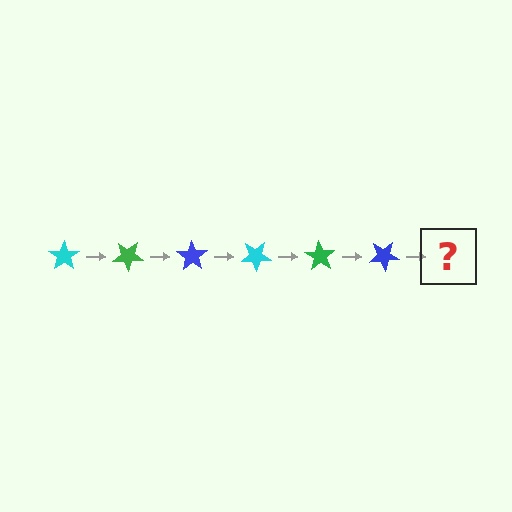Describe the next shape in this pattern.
It should be a cyan star, rotated 210 degrees from the start.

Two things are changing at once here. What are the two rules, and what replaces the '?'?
The two rules are that it rotates 35 degrees each step and the color cycles through cyan, green, and blue. The '?' should be a cyan star, rotated 210 degrees from the start.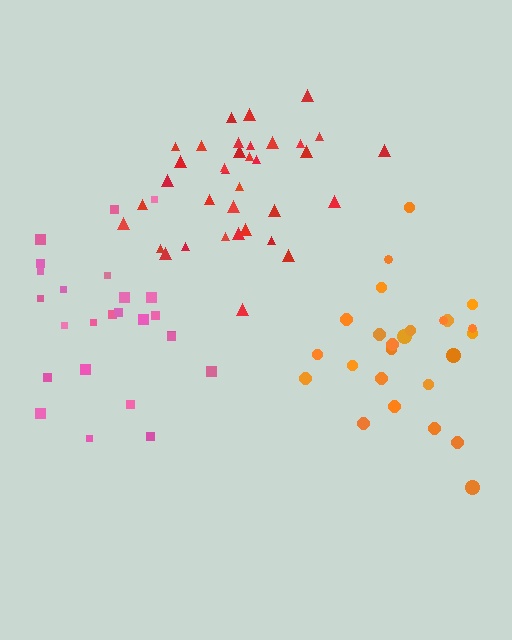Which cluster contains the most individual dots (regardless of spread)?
Red (35).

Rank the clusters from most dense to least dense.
red, orange, pink.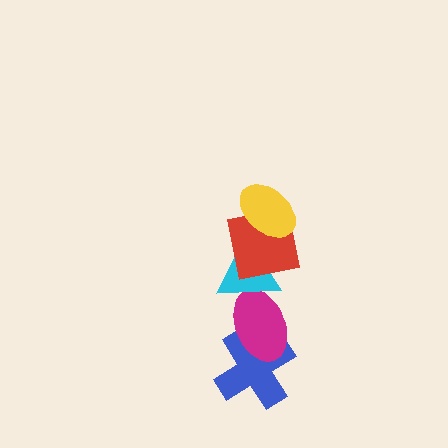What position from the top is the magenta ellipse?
The magenta ellipse is 4th from the top.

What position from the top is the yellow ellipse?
The yellow ellipse is 1st from the top.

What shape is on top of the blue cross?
The magenta ellipse is on top of the blue cross.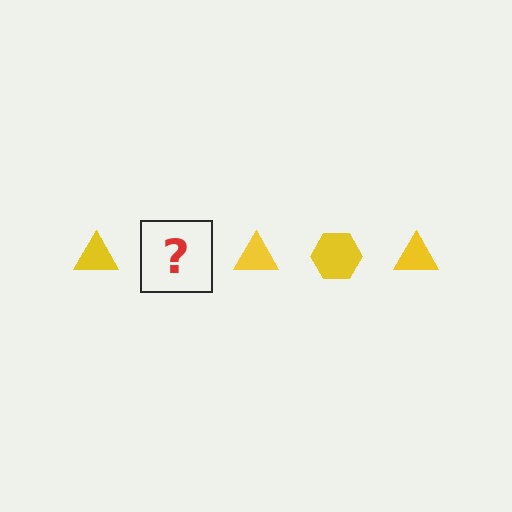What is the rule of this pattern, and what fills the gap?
The rule is that the pattern cycles through triangle, hexagon shapes in yellow. The gap should be filled with a yellow hexagon.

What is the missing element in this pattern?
The missing element is a yellow hexagon.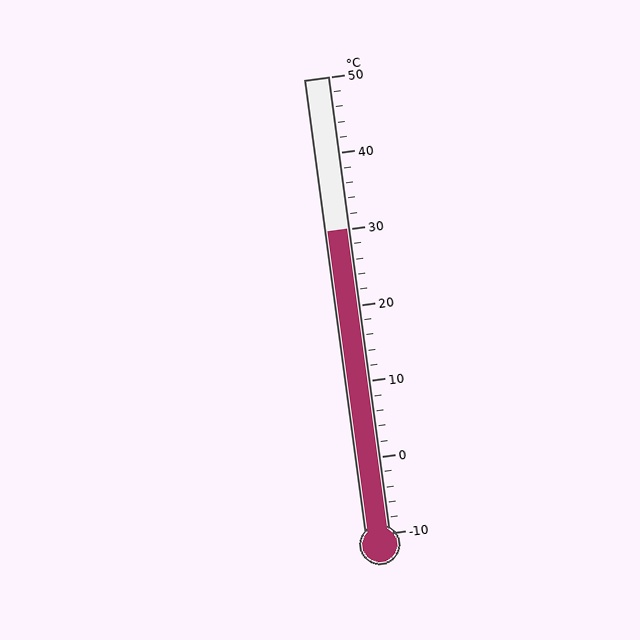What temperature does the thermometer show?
The thermometer shows approximately 30°C.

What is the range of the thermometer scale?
The thermometer scale ranges from -10°C to 50°C.